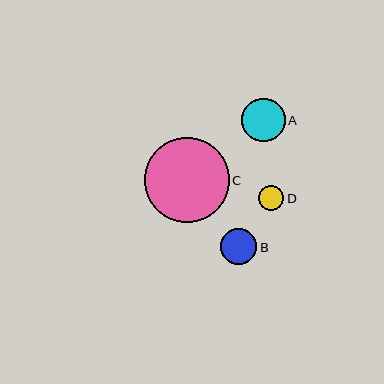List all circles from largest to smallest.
From largest to smallest: C, A, B, D.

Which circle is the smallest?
Circle D is the smallest with a size of approximately 25 pixels.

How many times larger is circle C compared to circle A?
Circle C is approximately 1.9 times the size of circle A.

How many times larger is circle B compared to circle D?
Circle B is approximately 1.5 times the size of circle D.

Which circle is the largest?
Circle C is the largest with a size of approximately 85 pixels.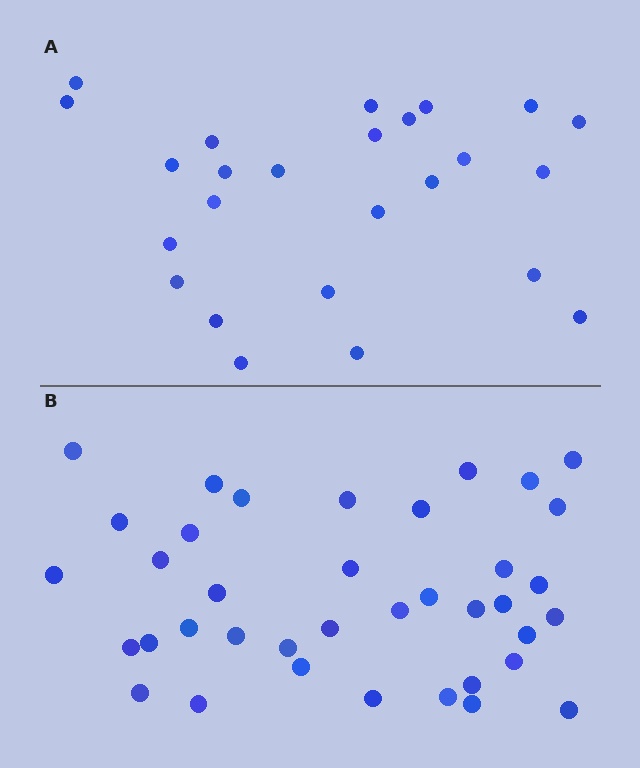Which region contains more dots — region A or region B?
Region B (the bottom region) has more dots.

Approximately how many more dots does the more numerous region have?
Region B has approximately 15 more dots than region A.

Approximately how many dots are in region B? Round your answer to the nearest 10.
About 40 dots. (The exact count is 38, which rounds to 40.)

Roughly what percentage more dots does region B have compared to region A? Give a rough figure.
About 50% more.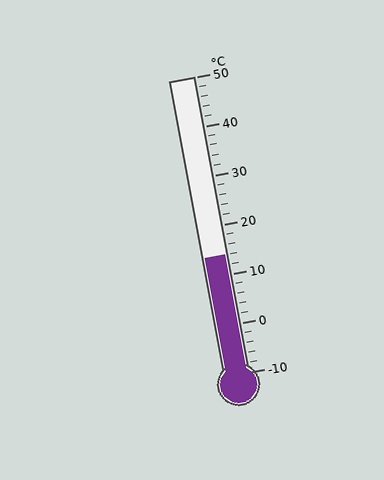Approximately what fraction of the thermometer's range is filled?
The thermometer is filled to approximately 40% of its range.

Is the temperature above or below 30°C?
The temperature is below 30°C.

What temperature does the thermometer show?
The thermometer shows approximately 14°C.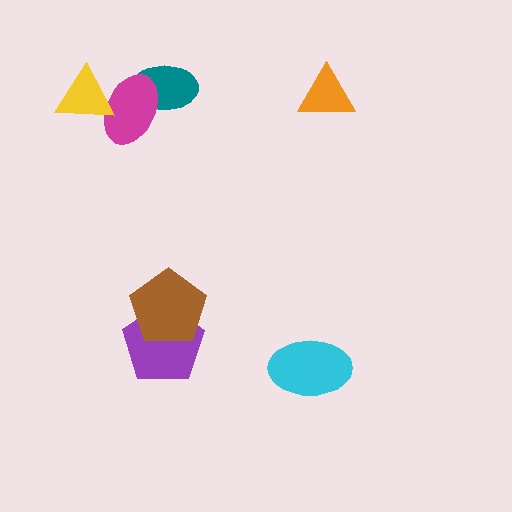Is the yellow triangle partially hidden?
No, no other shape covers it.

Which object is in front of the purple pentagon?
The brown pentagon is in front of the purple pentagon.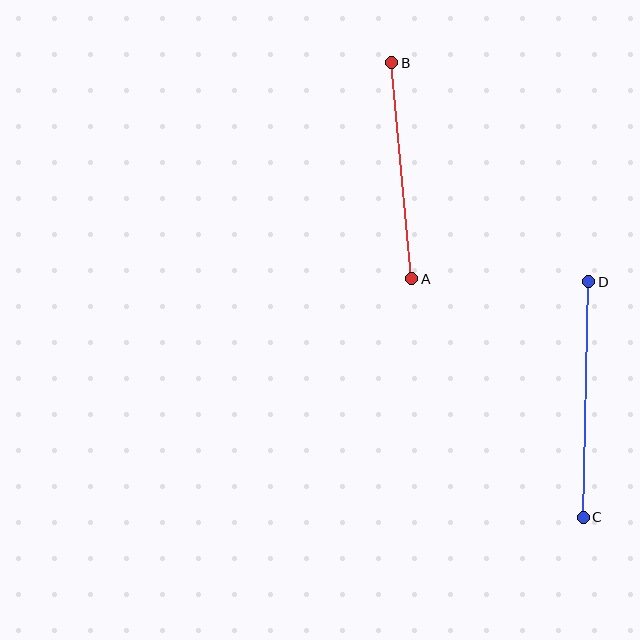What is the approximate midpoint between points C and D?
The midpoint is at approximately (586, 400) pixels.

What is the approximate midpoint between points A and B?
The midpoint is at approximately (402, 171) pixels.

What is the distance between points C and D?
The distance is approximately 235 pixels.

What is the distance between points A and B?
The distance is approximately 217 pixels.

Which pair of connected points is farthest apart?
Points C and D are farthest apart.